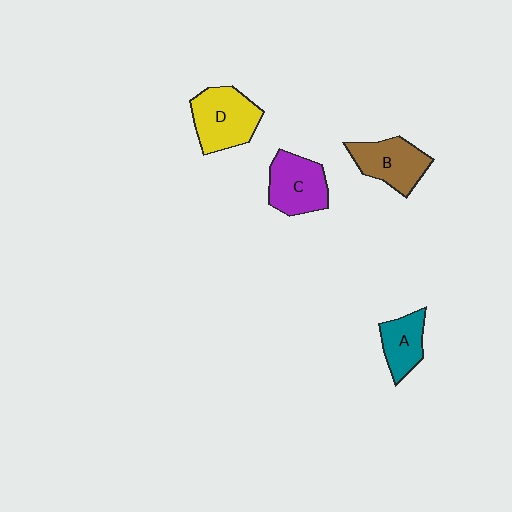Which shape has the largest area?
Shape D (yellow).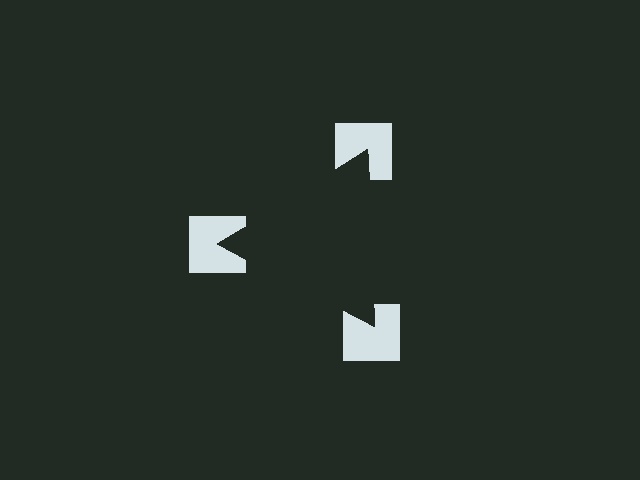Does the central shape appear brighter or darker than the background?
It typically appears slightly darker than the background, even though no actual brightness change is drawn.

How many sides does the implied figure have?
3 sides.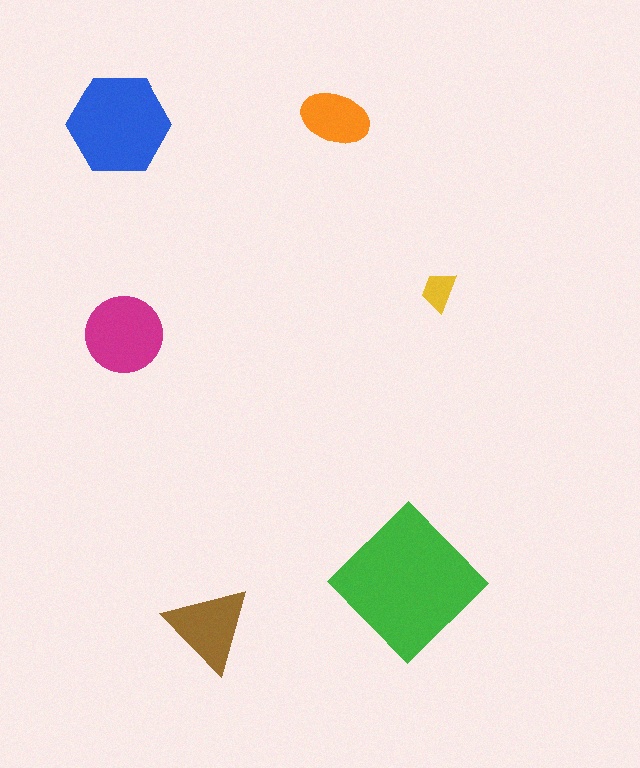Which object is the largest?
The green diamond.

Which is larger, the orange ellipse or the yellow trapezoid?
The orange ellipse.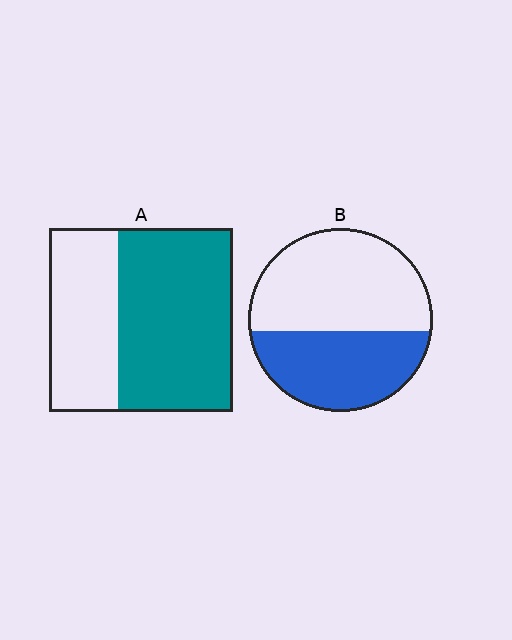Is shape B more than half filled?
No.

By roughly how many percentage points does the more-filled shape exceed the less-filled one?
By roughly 20 percentage points (A over B).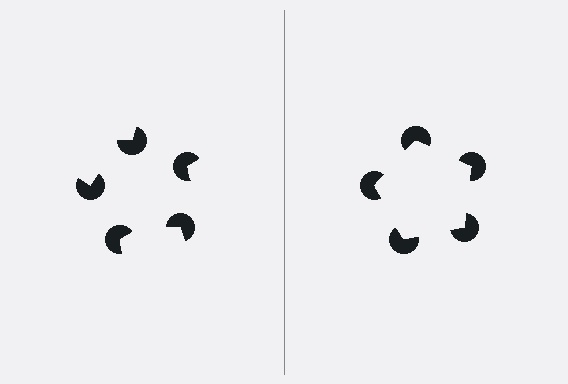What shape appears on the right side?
An illusory pentagon.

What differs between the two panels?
The pac-man discs are positioned identically on both sides; only the wedge orientations differ. On the right they align to a pentagon; on the left they are misaligned.